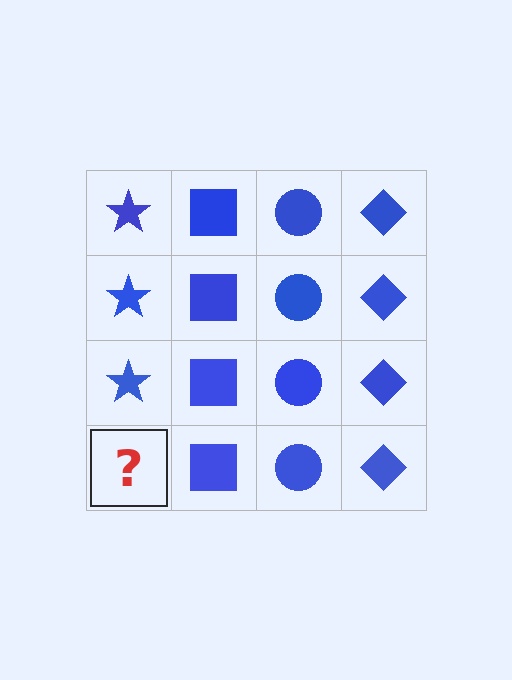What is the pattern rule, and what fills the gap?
The rule is that each column has a consistent shape. The gap should be filled with a blue star.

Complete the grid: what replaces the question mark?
The question mark should be replaced with a blue star.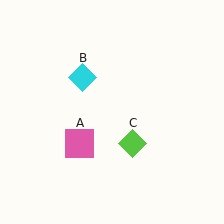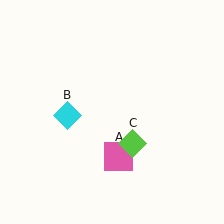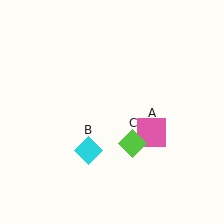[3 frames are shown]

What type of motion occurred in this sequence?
The pink square (object A), cyan diamond (object B) rotated counterclockwise around the center of the scene.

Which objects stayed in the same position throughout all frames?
Lime diamond (object C) remained stationary.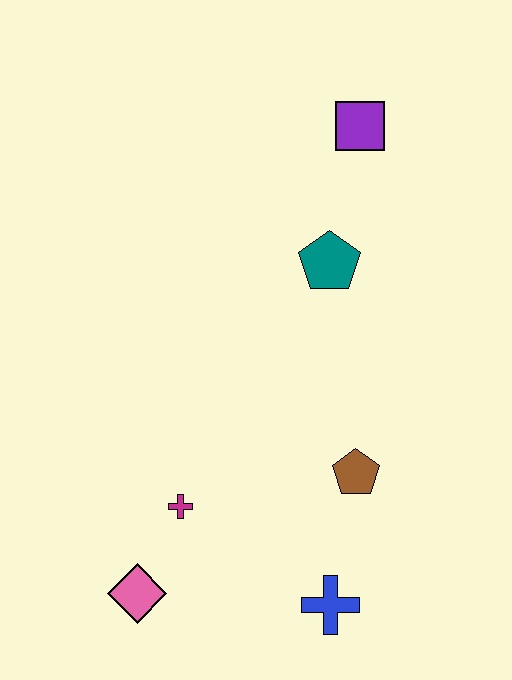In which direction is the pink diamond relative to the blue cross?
The pink diamond is to the left of the blue cross.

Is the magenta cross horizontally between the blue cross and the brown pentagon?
No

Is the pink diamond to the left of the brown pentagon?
Yes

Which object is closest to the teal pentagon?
The purple square is closest to the teal pentagon.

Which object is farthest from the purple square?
The pink diamond is farthest from the purple square.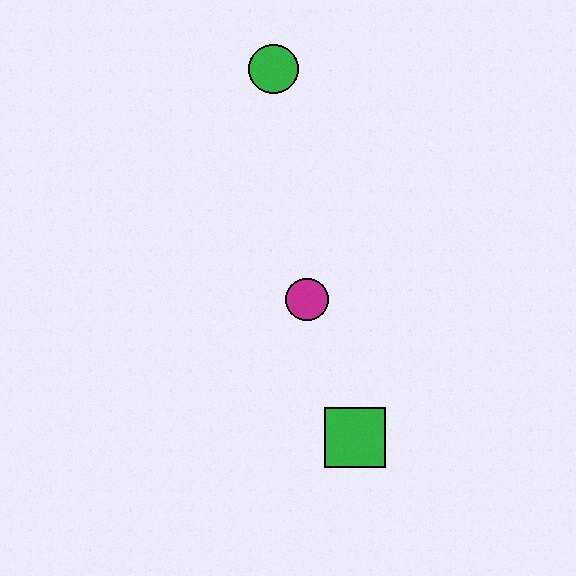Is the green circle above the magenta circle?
Yes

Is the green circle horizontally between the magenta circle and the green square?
No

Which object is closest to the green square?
The magenta circle is closest to the green square.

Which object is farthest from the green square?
The green circle is farthest from the green square.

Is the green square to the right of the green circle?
Yes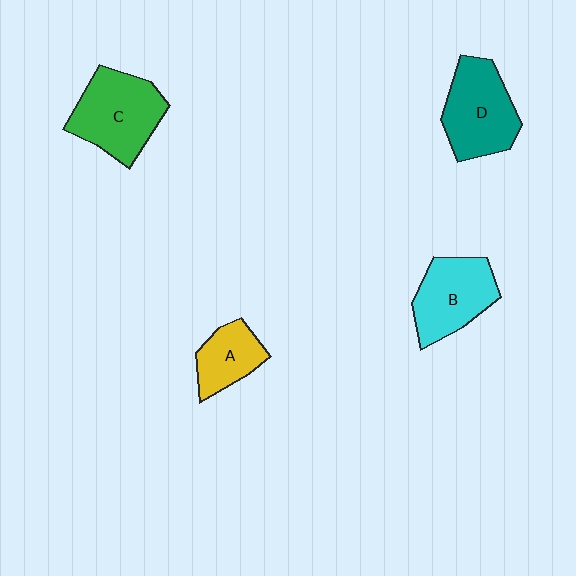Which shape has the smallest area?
Shape A (yellow).